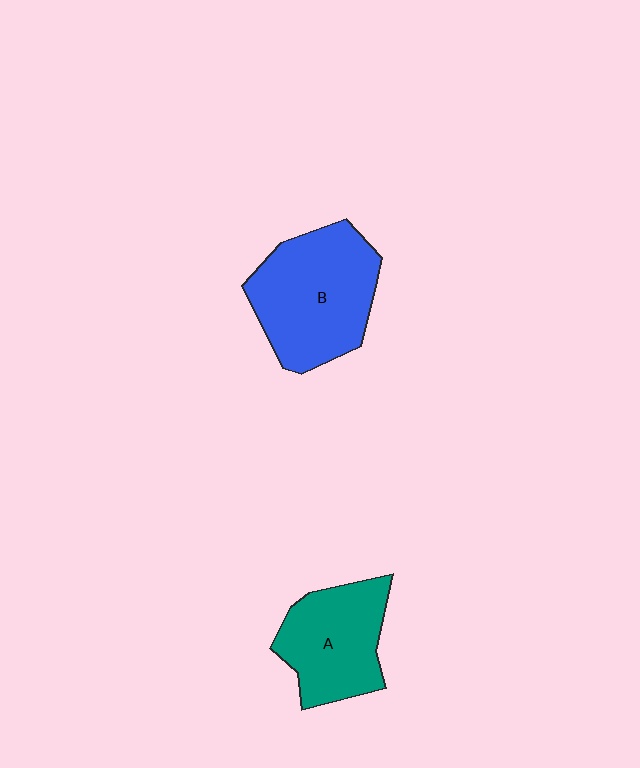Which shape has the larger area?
Shape B (blue).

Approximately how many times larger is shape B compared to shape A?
Approximately 1.3 times.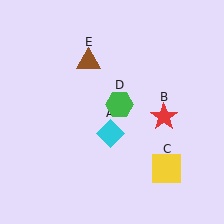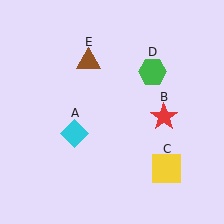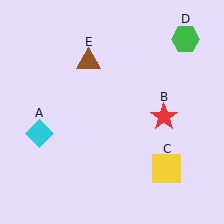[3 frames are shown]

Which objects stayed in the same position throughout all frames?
Red star (object B) and yellow square (object C) and brown triangle (object E) remained stationary.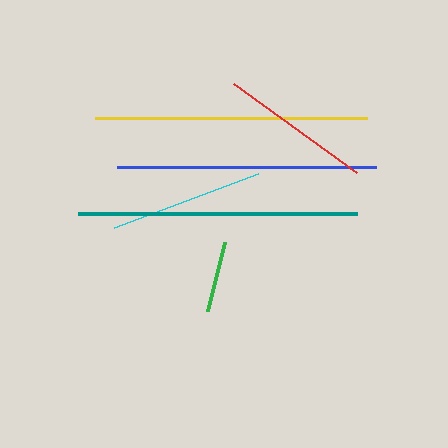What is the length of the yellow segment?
The yellow segment is approximately 272 pixels long.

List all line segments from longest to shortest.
From longest to shortest: teal, yellow, blue, cyan, red, green.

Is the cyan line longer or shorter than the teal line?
The teal line is longer than the cyan line.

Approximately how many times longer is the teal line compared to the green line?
The teal line is approximately 3.9 times the length of the green line.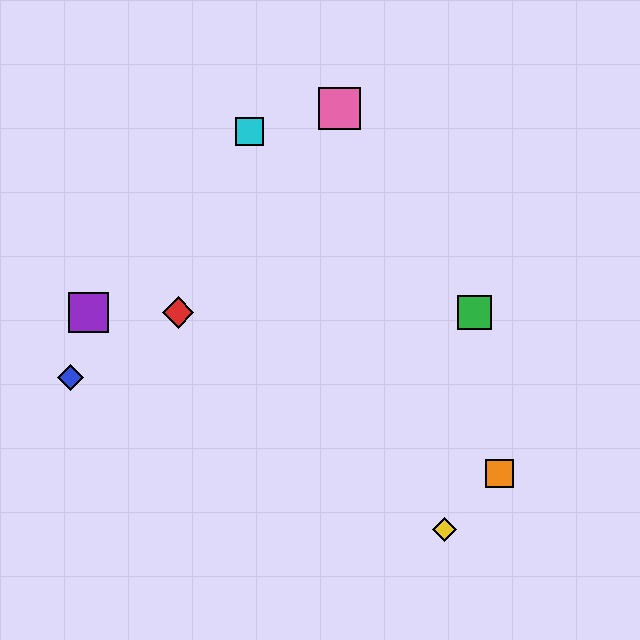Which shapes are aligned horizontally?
The red diamond, the green square, the purple square are aligned horizontally.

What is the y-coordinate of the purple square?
The purple square is at y≈312.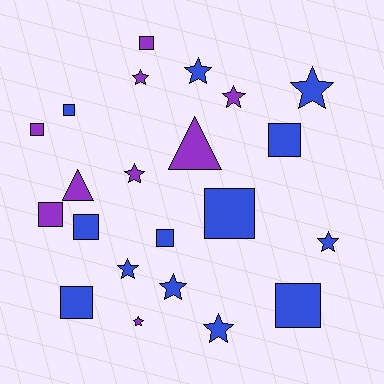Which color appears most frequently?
Blue, with 13 objects.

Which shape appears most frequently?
Star, with 10 objects.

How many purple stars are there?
There are 4 purple stars.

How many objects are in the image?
There are 22 objects.